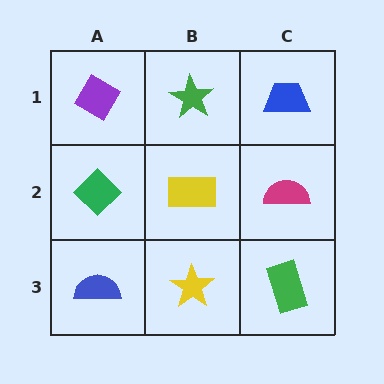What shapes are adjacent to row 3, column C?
A magenta semicircle (row 2, column C), a yellow star (row 3, column B).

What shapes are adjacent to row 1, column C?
A magenta semicircle (row 2, column C), a green star (row 1, column B).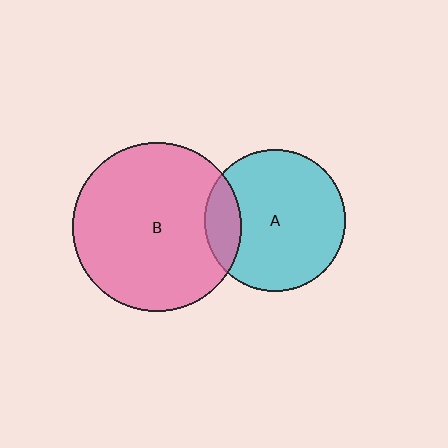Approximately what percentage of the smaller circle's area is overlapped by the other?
Approximately 15%.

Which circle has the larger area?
Circle B (pink).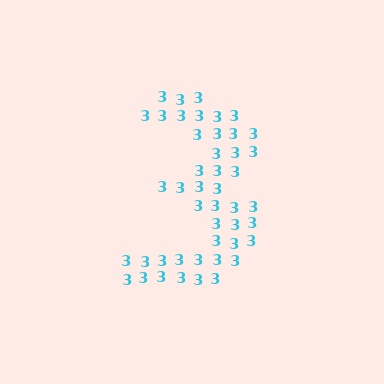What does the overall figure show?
The overall figure shows the digit 3.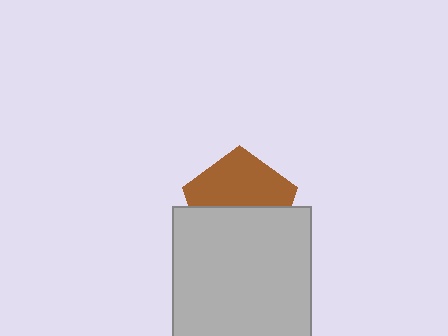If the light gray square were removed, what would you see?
You would see the complete brown pentagon.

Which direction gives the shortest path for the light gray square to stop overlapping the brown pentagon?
Moving down gives the shortest separation.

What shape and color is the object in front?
The object in front is a light gray square.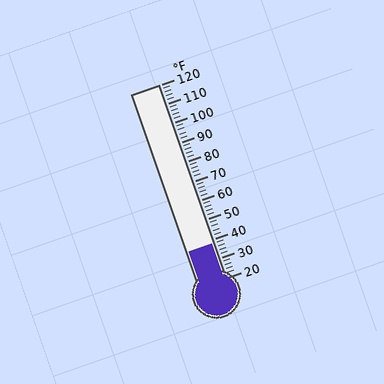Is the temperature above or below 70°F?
The temperature is below 70°F.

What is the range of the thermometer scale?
The thermometer scale ranges from 20°F to 120°F.